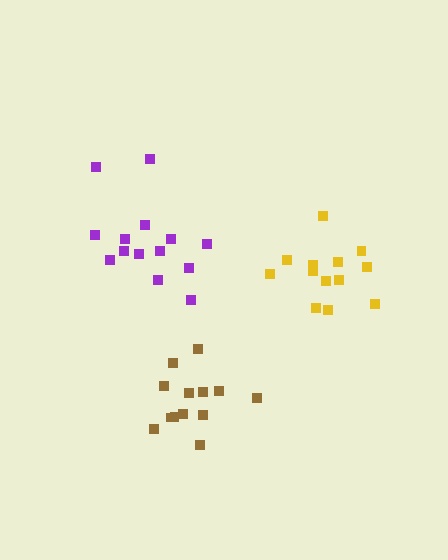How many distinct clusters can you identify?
There are 3 distinct clusters.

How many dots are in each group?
Group 1: 13 dots, Group 2: 14 dots, Group 3: 13 dots (40 total).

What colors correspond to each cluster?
The clusters are colored: brown, purple, yellow.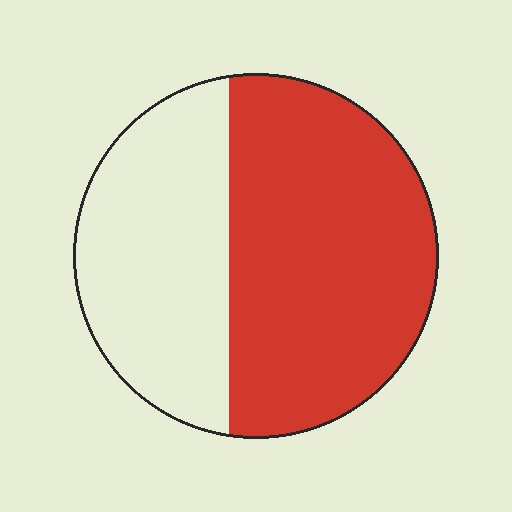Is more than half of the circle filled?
Yes.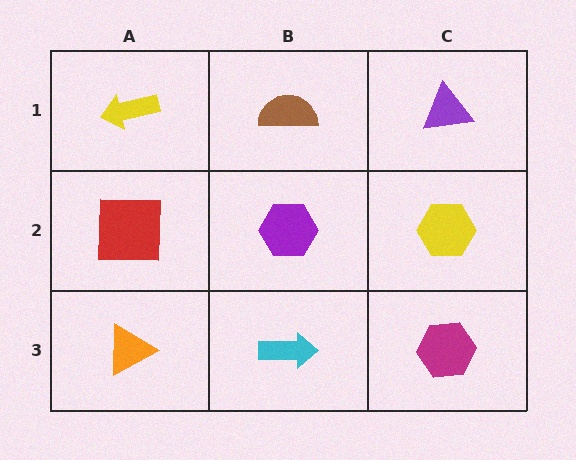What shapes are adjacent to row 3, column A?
A red square (row 2, column A), a cyan arrow (row 3, column B).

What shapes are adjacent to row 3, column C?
A yellow hexagon (row 2, column C), a cyan arrow (row 3, column B).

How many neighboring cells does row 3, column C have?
2.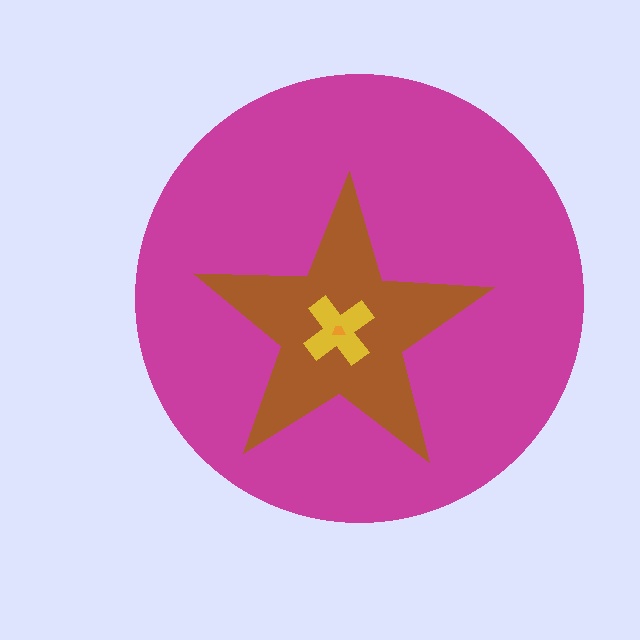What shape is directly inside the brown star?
The yellow cross.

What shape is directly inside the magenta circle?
The brown star.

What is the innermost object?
The orange trapezoid.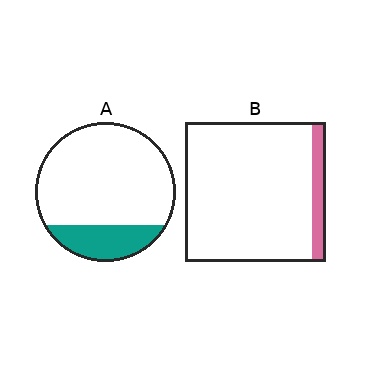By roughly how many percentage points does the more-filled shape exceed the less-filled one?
By roughly 10 percentage points (A over B).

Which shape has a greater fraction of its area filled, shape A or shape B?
Shape A.